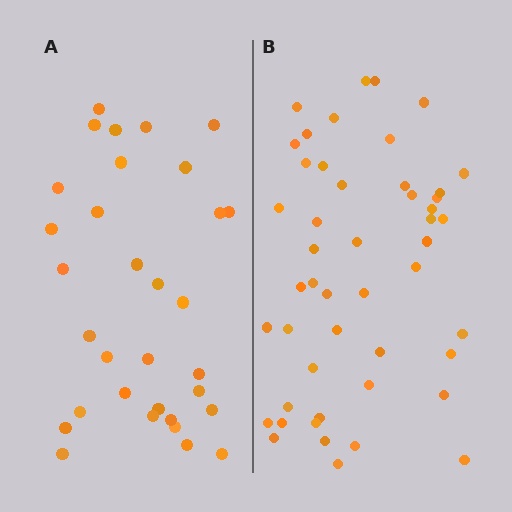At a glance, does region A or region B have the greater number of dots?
Region B (the right region) has more dots.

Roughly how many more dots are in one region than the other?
Region B has approximately 15 more dots than region A.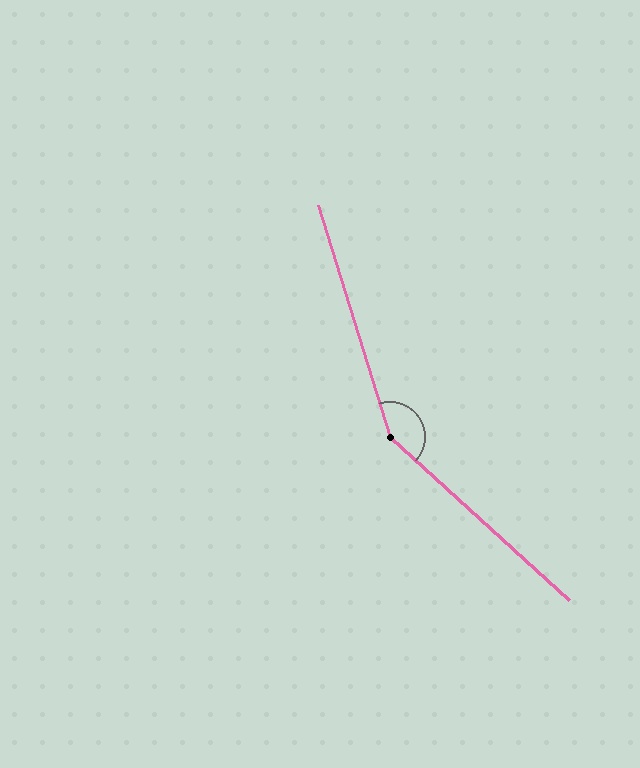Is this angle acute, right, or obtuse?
It is obtuse.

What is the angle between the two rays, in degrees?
Approximately 149 degrees.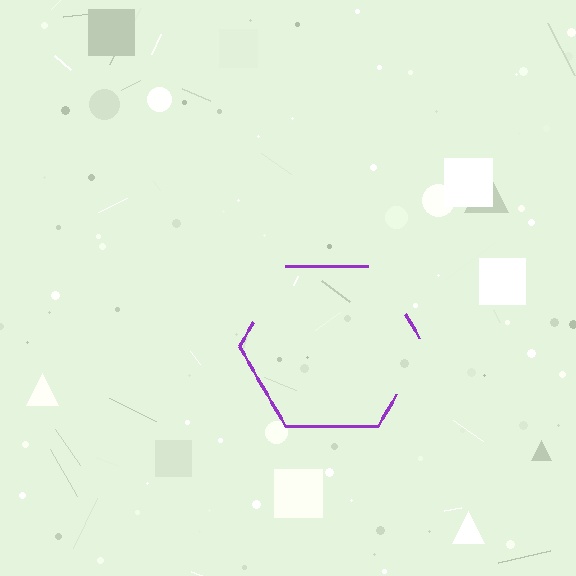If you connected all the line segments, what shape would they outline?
They would outline a hexagon.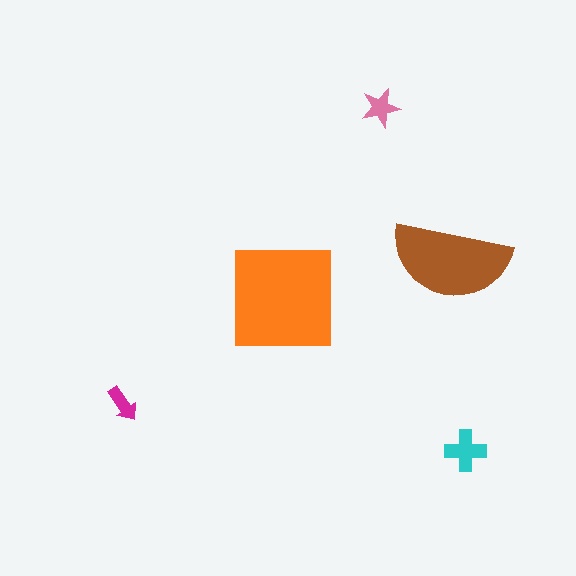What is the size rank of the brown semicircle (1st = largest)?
2nd.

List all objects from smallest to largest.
The magenta arrow, the pink star, the cyan cross, the brown semicircle, the orange square.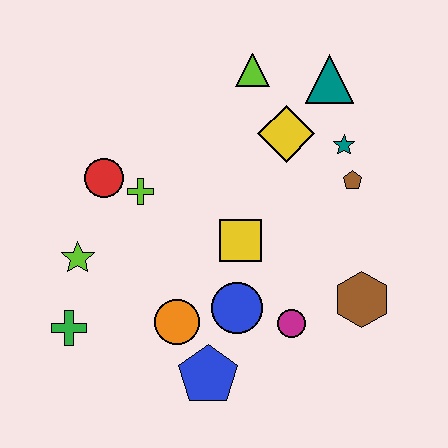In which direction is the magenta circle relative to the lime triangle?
The magenta circle is below the lime triangle.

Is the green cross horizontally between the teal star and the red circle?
No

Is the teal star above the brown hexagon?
Yes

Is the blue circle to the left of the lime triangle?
Yes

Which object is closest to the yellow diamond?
The teal star is closest to the yellow diamond.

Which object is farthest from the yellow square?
The green cross is farthest from the yellow square.